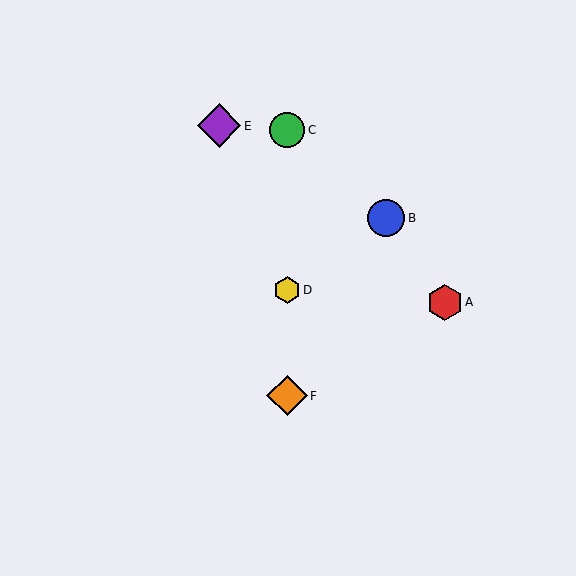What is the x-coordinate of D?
Object D is at x≈287.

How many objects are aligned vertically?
3 objects (C, D, F) are aligned vertically.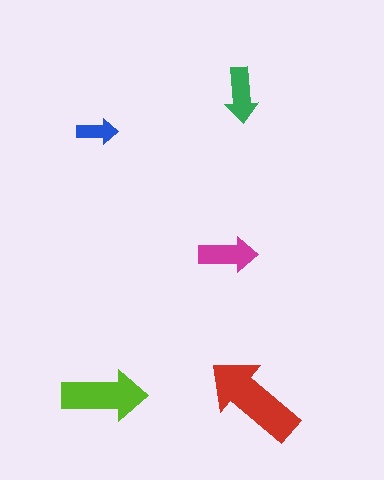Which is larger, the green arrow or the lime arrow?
The lime one.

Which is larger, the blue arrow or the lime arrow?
The lime one.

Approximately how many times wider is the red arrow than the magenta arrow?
About 1.5 times wider.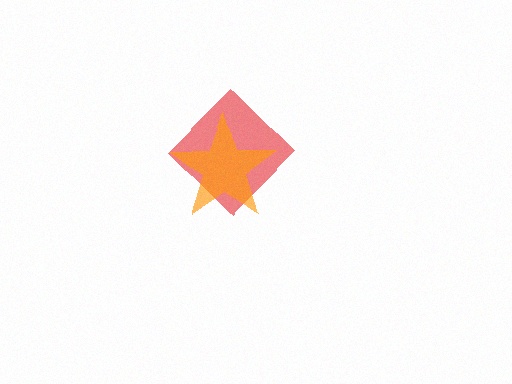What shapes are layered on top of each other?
The layered shapes are: a red diamond, an orange star.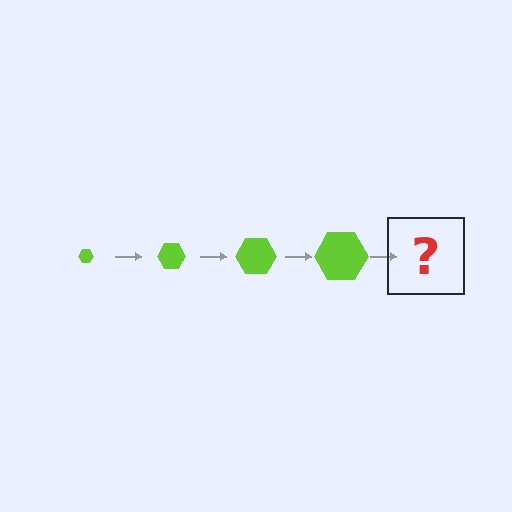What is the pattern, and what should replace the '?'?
The pattern is that the hexagon gets progressively larger each step. The '?' should be a lime hexagon, larger than the previous one.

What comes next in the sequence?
The next element should be a lime hexagon, larger than the previous one.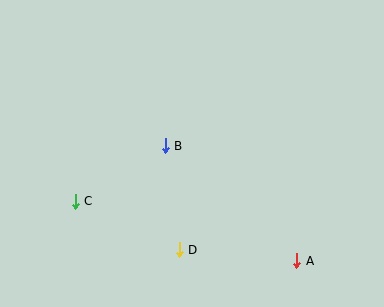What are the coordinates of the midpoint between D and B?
The midpoint between D and B is at (172, 198).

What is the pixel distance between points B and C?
The distance between B and C is 106 pixels.